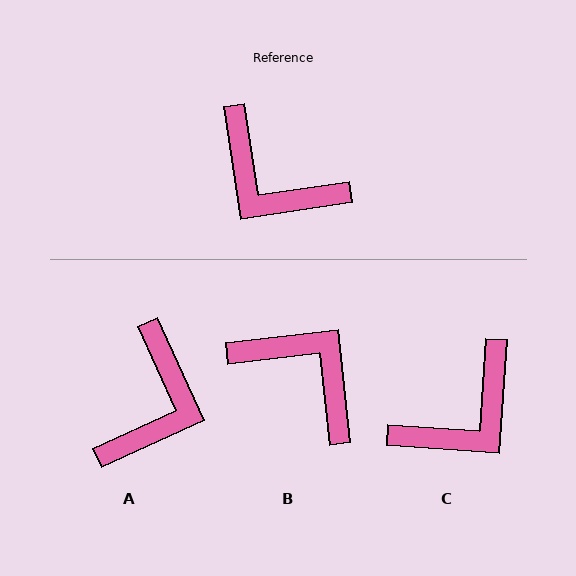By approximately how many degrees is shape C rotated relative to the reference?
Approximately 78 degrees counter-clockwise.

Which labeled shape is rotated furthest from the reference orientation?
B, about 178 degrees away.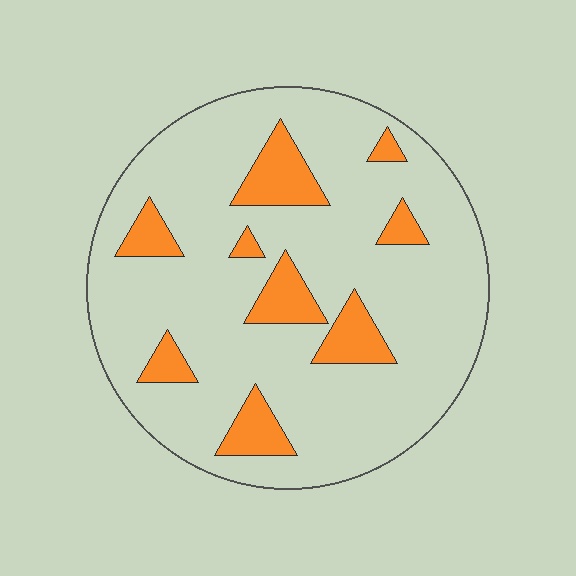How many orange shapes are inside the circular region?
9.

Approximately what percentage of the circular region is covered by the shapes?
Approximately 15%.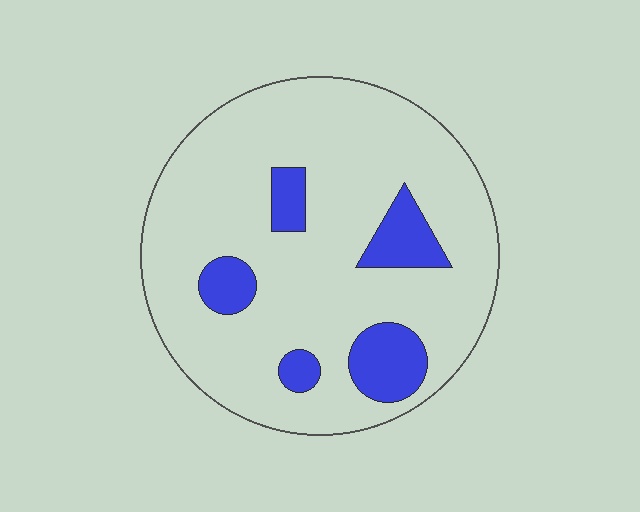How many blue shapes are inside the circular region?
5.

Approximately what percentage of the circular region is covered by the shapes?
Approximately 15%.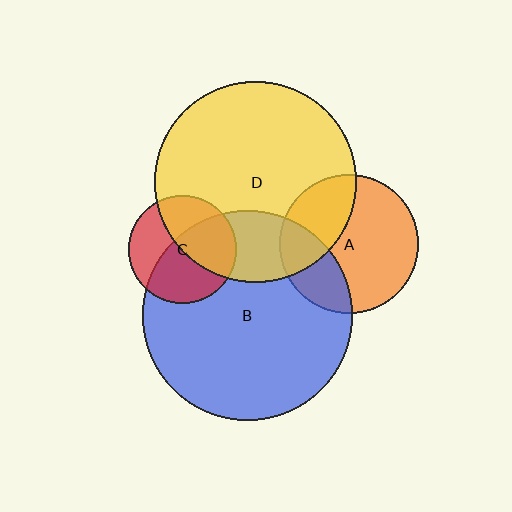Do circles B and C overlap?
Yes.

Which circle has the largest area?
Circle B (blue).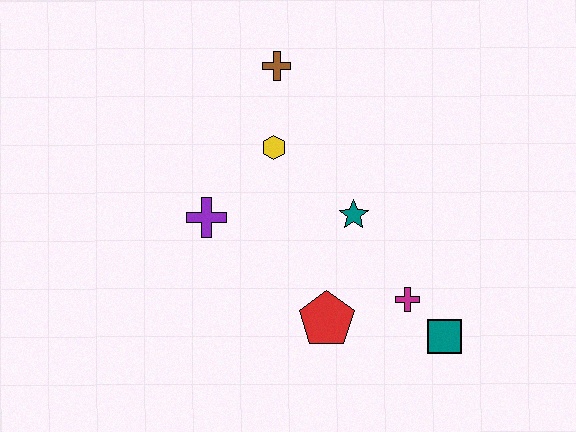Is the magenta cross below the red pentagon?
No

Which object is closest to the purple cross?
The yellow hexagon is closest to the purple cross.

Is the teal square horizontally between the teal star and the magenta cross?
No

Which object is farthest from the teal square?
The brown cross is farthest from the teal square.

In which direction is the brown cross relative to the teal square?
The brown cross is above the teal square.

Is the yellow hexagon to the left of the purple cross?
No